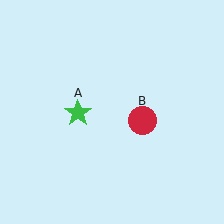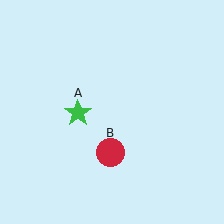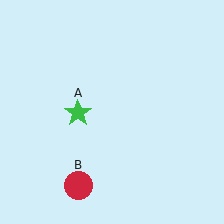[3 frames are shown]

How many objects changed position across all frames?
1 object changed position: red circle (object B).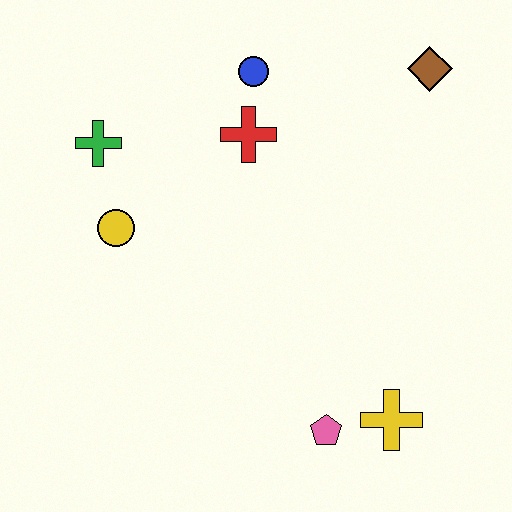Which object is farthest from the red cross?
The yellow cross is farthest from the red cross.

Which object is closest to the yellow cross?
The pink pentagon is closest to the yellow cross.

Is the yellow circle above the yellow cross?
Yes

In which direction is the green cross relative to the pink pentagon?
The green cross is above the pink pentagon.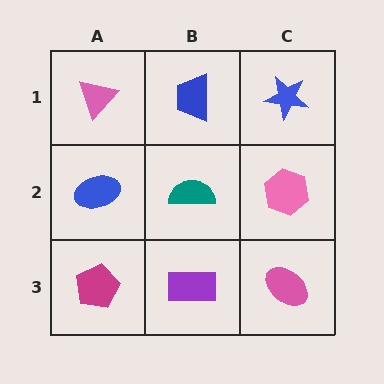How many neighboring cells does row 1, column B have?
3.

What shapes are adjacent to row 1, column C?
A pink hexagon (row 2, column C), a blue trapezoid (row 1, column B).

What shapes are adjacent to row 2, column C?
A blue star (row 1, column C), a pink ellipse (row 3, column C), a teal semicircle (row 2, column B).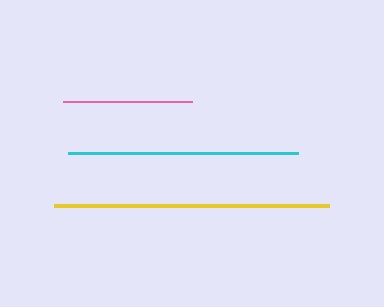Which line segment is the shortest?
The pink line is the shortest at approximately 129 pixels.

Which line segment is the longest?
The yellow line is the longest at approximately 275 pixels.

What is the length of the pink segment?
The pink segment is approximately 129 pixels long.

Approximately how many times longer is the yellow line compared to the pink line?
The yellow line is approximately 2.1 times the length of the pink line.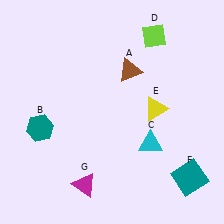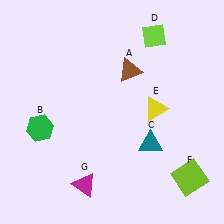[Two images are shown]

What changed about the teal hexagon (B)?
In Image 1, B is teal. In Image 2, it changed to green.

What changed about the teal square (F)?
In Image 1, F is teal. In Image 2, it changed to lime.